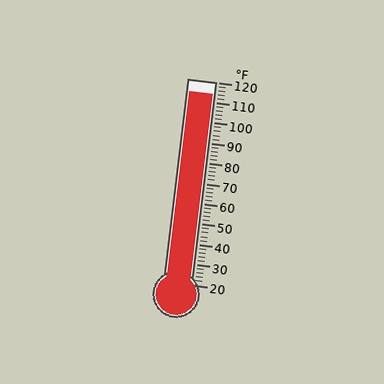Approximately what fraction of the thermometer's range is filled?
The thermometer is filled to approximately 95% of its range.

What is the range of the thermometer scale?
The thermometer scale ranges from 20°F to 120°F.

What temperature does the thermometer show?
The thermometer shows approximately 114°F.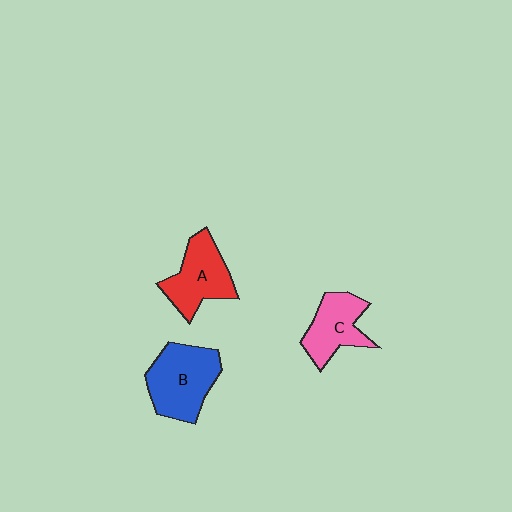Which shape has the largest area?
Shape B (blue).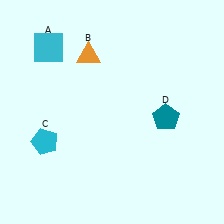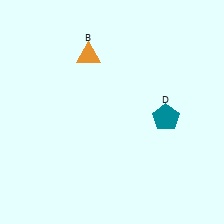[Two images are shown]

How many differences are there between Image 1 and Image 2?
There are 2 differences between the two images.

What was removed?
The cyan pentagon (C), the cyan square (A) were removed in Image 2.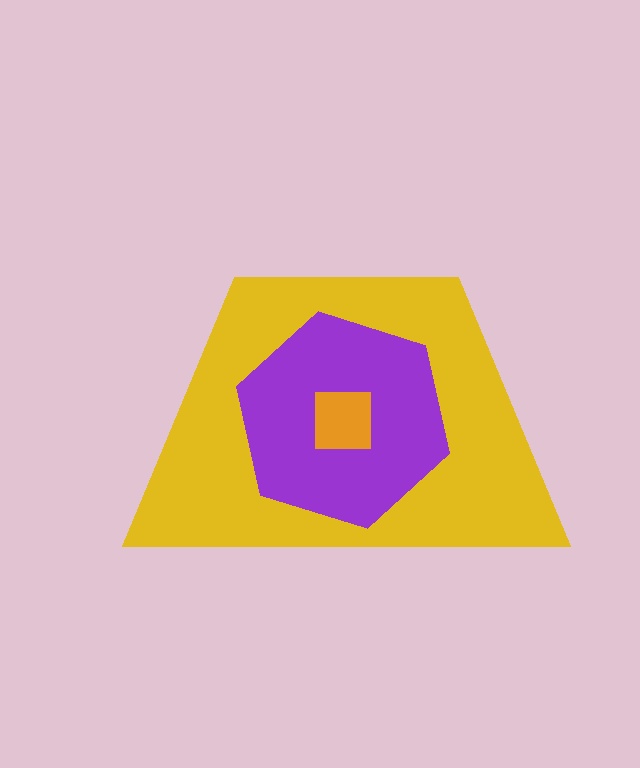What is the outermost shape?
The yellow trapezoid.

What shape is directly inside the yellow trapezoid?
The purple hexagon.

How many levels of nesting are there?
3.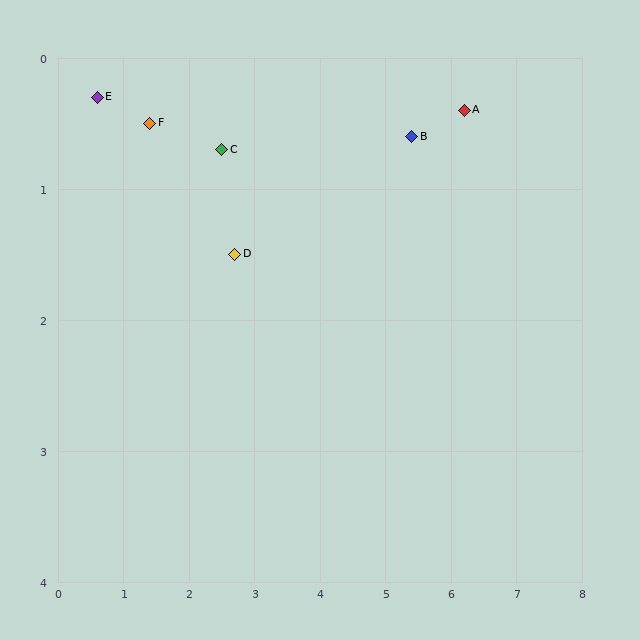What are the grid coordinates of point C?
Point C is at approximately (2.5, 0.7).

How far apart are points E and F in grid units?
Points E and F are about 0.8 grid units apart.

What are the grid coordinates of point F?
Point F is at approximately (1.4, 0.5).